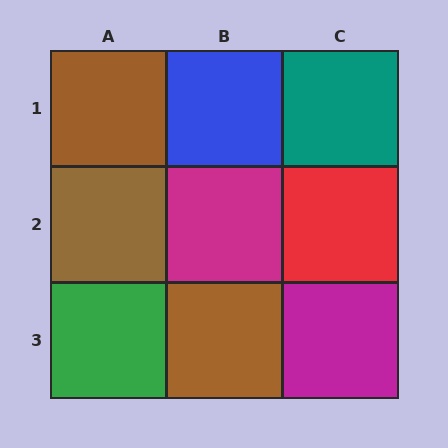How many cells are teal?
1 cell is teal.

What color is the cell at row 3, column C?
Magenta.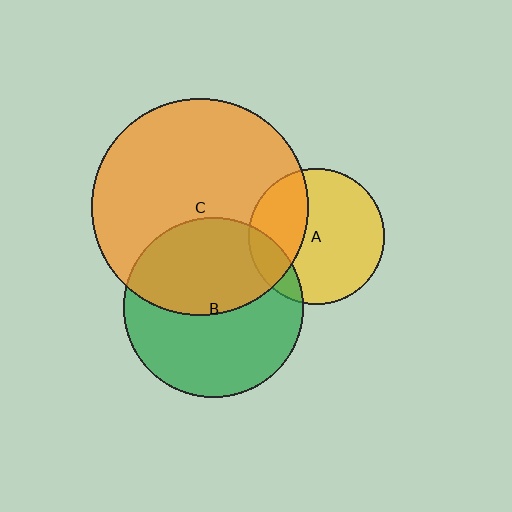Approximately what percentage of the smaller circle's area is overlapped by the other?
Approximately 45%.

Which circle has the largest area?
Circle C (orange).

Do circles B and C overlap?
Yes.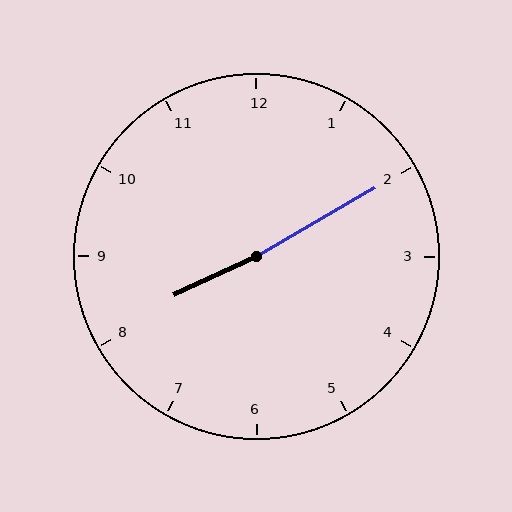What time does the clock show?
8:10.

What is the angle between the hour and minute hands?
Approximately 175 degrees.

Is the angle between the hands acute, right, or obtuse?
It is obtuse.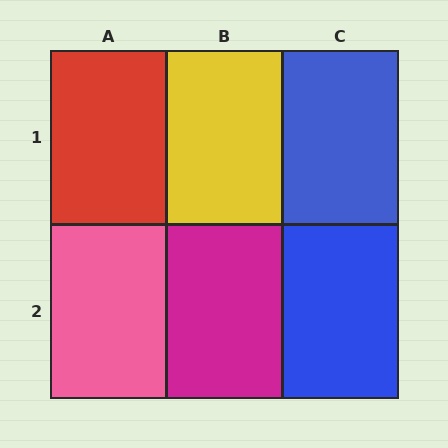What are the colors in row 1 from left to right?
Red, yellow, blue.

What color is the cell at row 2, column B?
Magenta.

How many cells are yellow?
1 cell is yellow.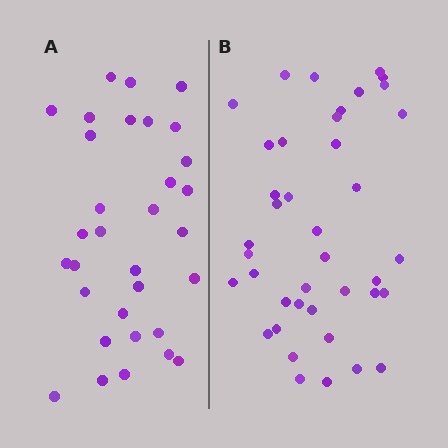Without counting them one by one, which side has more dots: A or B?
Region B (the right region) has more dots.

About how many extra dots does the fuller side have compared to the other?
Region B has roughly 8 or so more dots than region A.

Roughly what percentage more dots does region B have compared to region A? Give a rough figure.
About 25% more.